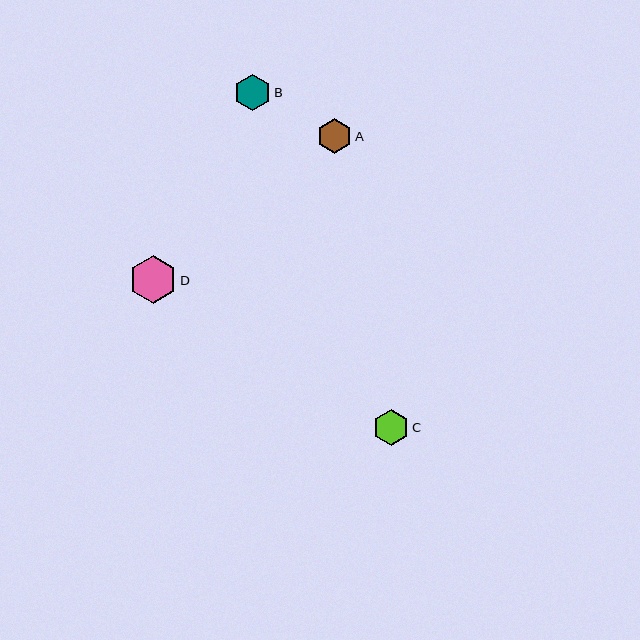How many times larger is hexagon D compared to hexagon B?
Hexagon D is approximately 1.3 times the size of hexagon B.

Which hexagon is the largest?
Hexagon D is the largest with a size of approximately 48 pixels.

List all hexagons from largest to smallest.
From largest to smallest: D, B, C, A.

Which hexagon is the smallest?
Hexagon A is the smallest with a size of approximately 35 pixels.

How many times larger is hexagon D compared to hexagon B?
Hexagon D is approximately 1.3 times the size of hexagon B.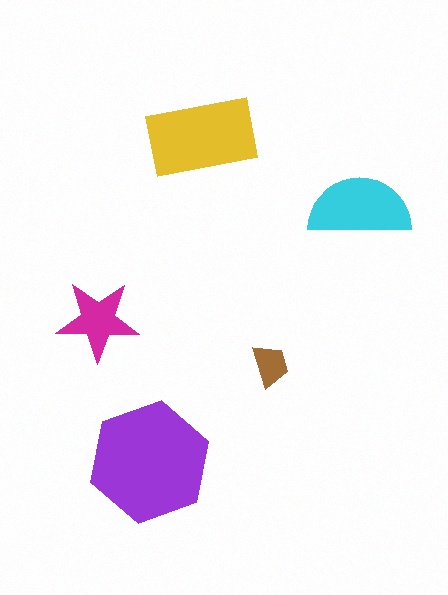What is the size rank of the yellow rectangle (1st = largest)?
2nd.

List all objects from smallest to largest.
The brown trapezoid, the magenta star, the cyan semicircle, the yellow rectangle, the purple hexagon.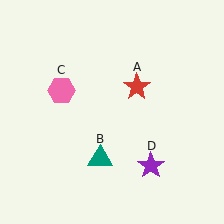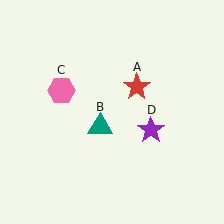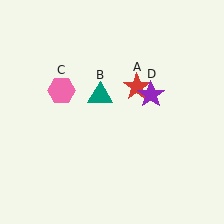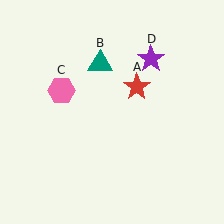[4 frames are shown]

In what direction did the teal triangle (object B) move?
The teal triangle (object B) moved up.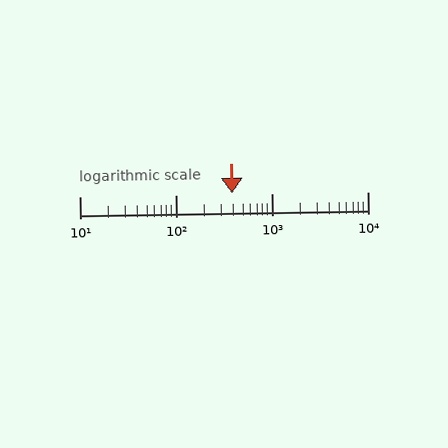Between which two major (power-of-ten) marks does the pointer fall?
The pointer is between 100 and 1000.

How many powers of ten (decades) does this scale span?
The scale spans 3 decades, from 10 to 10000.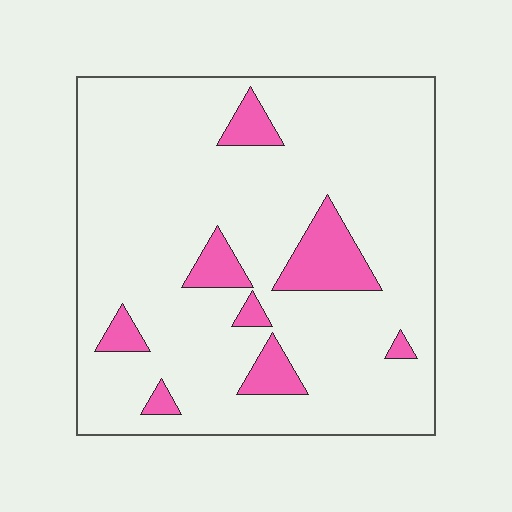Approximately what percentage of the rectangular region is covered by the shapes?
Approximately 10%.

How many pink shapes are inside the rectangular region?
8.